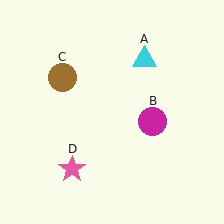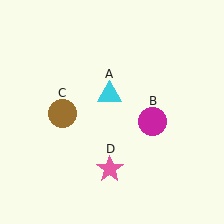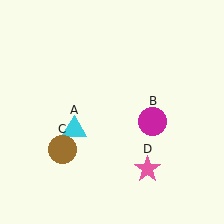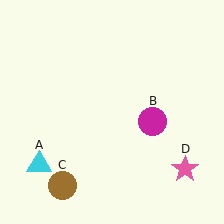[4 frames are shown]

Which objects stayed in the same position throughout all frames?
Magenta circle (object B) remained stationary.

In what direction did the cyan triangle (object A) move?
The cyan triangle (object A) moved down and to the left.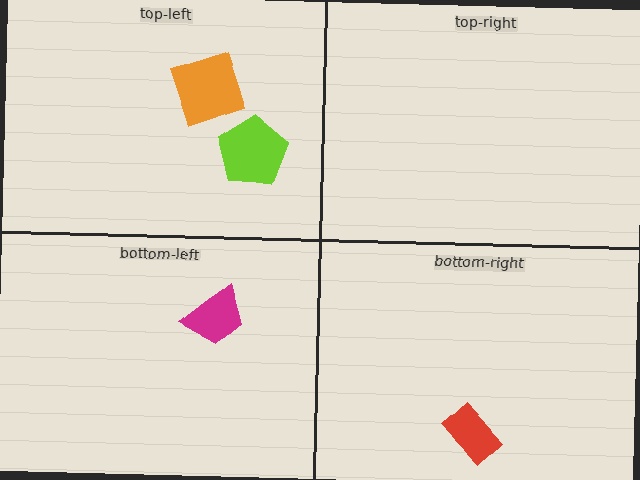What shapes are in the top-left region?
The lime pentagon, the orange diamond.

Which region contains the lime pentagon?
The top-left region.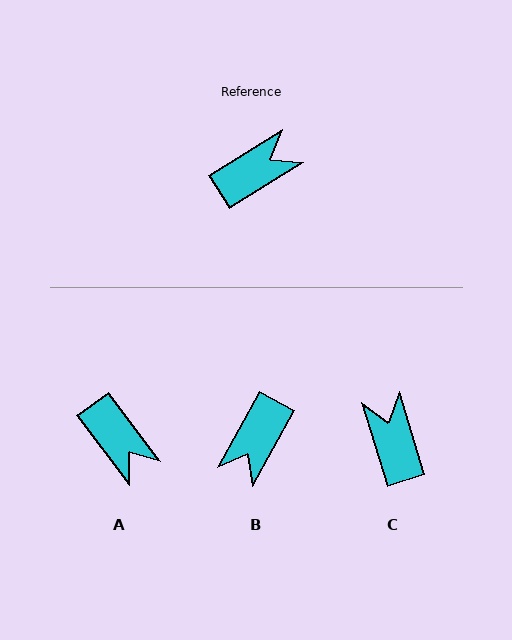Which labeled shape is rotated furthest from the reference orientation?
B, about 151 degrees away.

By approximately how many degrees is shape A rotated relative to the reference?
Approximately 85 degrees clockwise.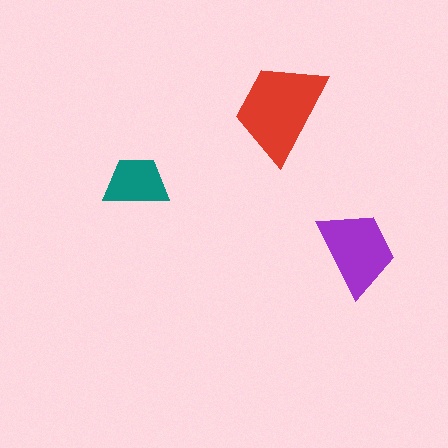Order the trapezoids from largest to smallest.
the red one, the purple one, the teal one.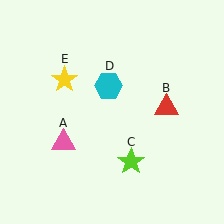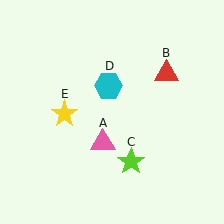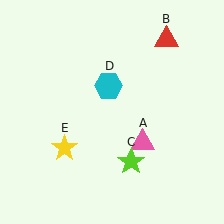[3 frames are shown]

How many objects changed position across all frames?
3 objects changed position: pink triangle (object A), red triangle (object B), yellow star (object E).